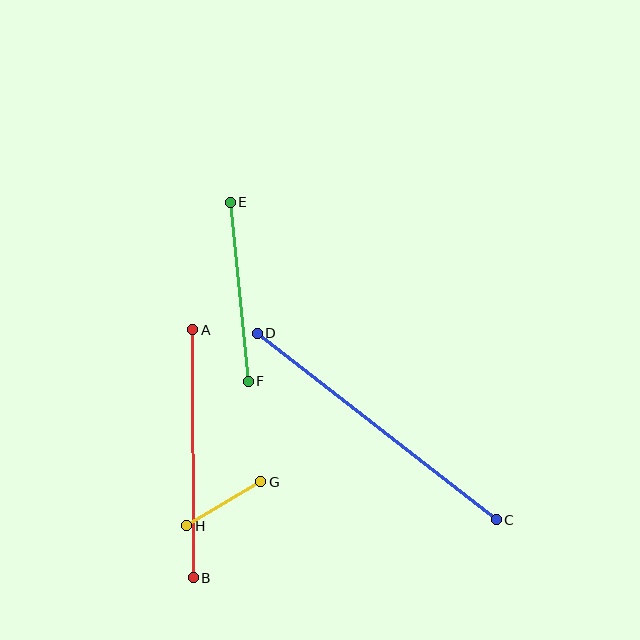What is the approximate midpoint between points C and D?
The midpoint is at approximately (377, 427) pixels.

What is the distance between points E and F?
The distance is approximately 180 pixels.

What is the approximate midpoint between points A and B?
The midpoint is at approximately (193, 454) pixels.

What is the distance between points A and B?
The distance is approximately 248 pixels.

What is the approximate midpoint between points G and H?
The midpoint is at approximately (224, 504) pixels.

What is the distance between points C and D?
The distance is approximately 303 pixels.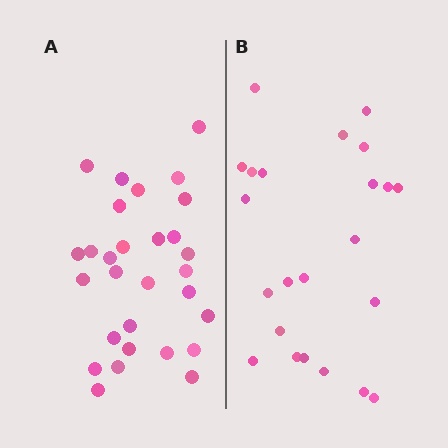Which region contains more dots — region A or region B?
Region A (the left region) has more dots.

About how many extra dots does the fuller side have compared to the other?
Region A has about 6 more dots than region B.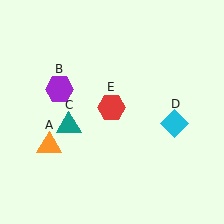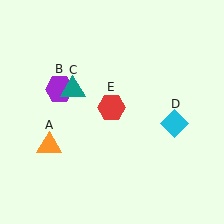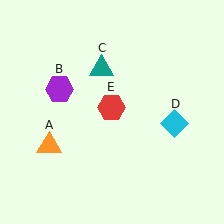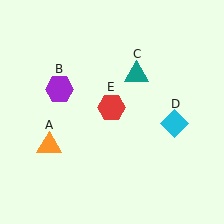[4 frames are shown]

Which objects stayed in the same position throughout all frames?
Orange triangle (object A) and purple hexagon (object B) and cyan diamond (object D) and red hexagon (object E) remained stationary.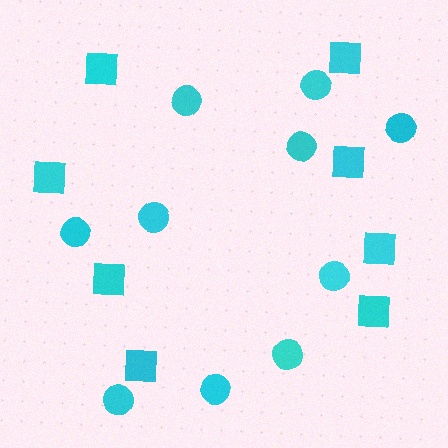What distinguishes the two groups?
There are 2 groups: one group of circles (10) and one group of squares (8).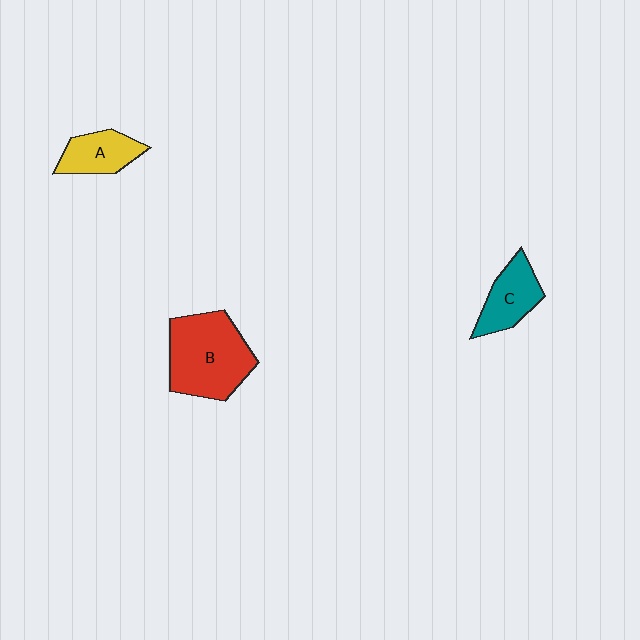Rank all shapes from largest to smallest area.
From largest to smallest: B (red), C (teal), A (yellow).